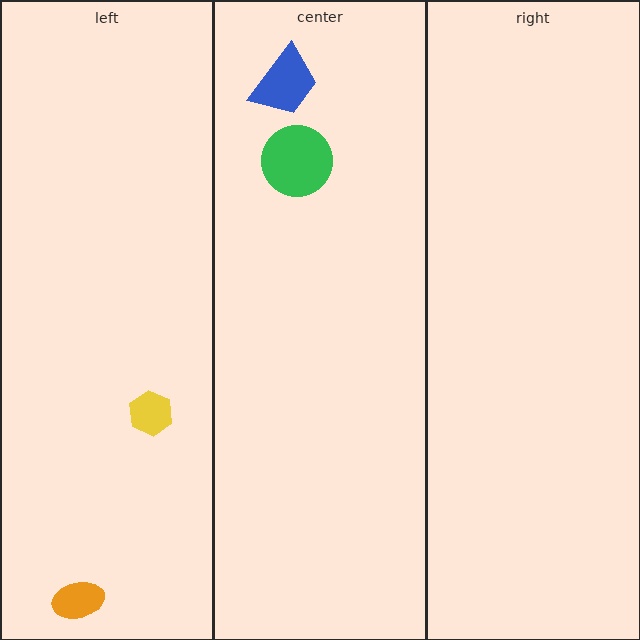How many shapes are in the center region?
2.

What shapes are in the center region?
The blue trapezoid, the green circle.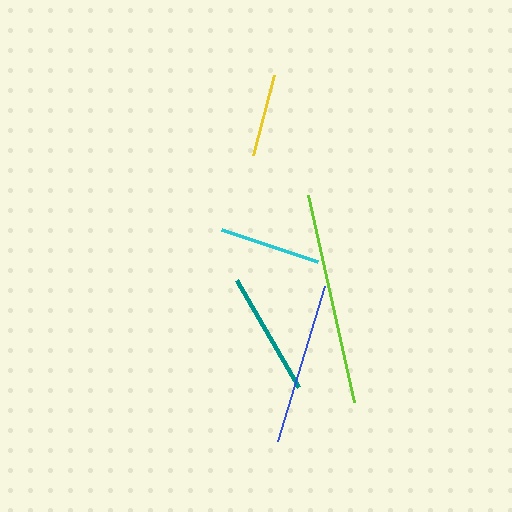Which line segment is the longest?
The lime line is the longest at approximately 212 pixels.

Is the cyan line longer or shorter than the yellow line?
The cyan line is longer than the yellow line.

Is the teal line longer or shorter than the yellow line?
The teal line is longer than the yellow line.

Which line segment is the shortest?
The yellow line is the shortest at approximately 82 pixels.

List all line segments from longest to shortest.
From longest to shortest: lime, blue, teal, cyan, yellow.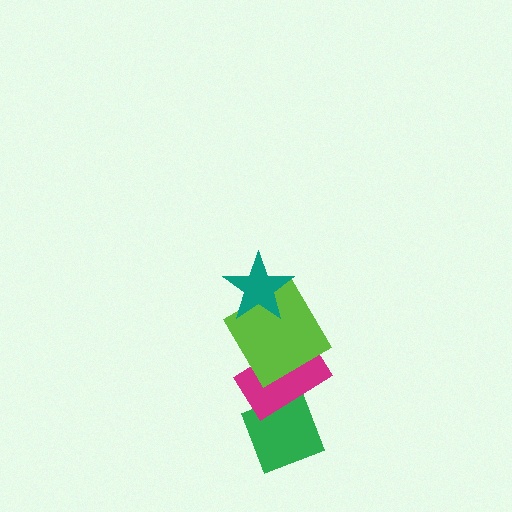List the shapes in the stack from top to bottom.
From top to bottom: the teal star, the lime diamond, the magenta rectangle, the green diamond.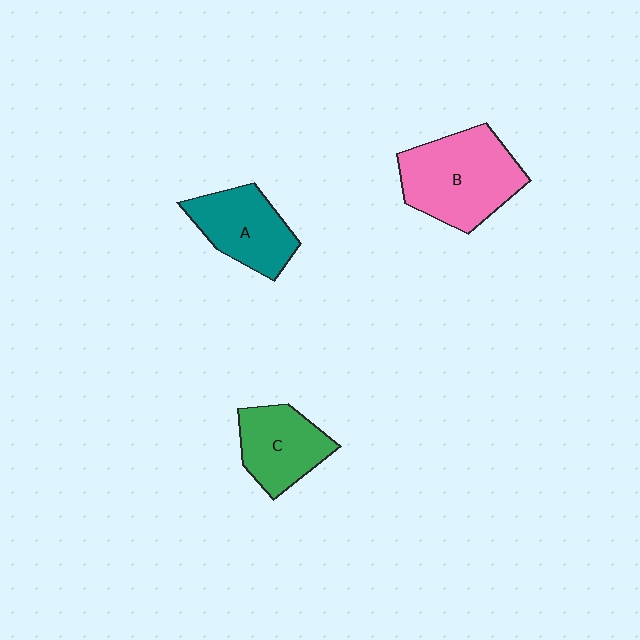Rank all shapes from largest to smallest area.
From largest to smallest: B (pink), A (teal), C (green).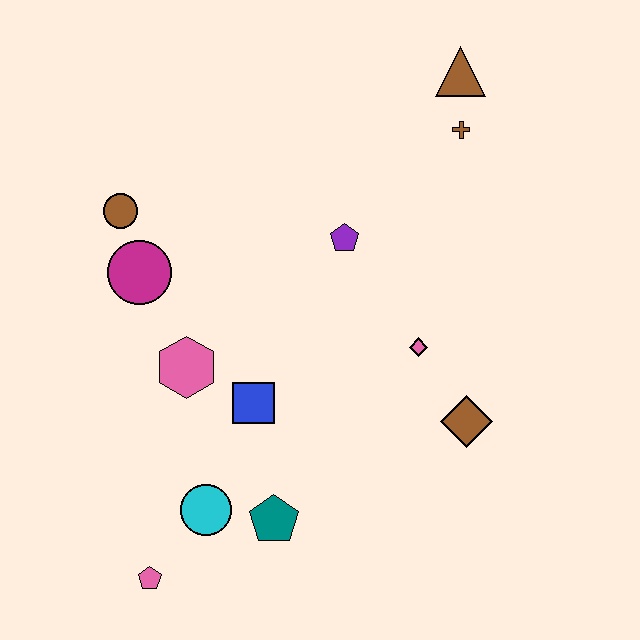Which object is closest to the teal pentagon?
The cyan circle is closest to the teal pentagon.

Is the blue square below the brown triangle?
Yes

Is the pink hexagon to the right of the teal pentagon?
No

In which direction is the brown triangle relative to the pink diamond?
The brown triangle is above the pink diamond.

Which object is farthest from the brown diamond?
The brown circle is farthest from the brown diamond.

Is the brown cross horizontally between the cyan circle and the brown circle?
No